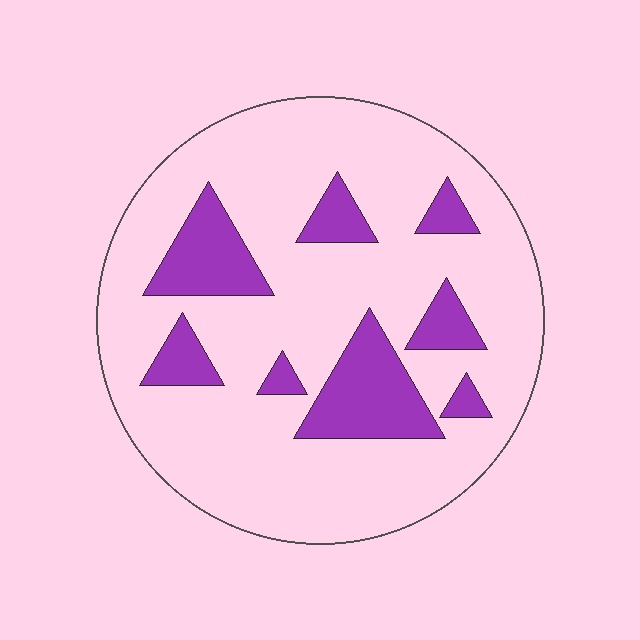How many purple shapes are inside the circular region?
8.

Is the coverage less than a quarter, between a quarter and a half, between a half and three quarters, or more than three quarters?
Less than a quarter.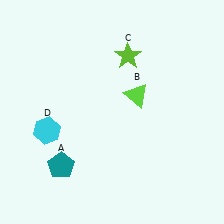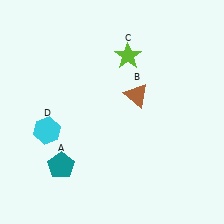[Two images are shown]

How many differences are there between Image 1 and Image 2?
There is 1 difference between the two images.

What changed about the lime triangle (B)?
In Image 1, B is lime. In Image 2, it changed to brown.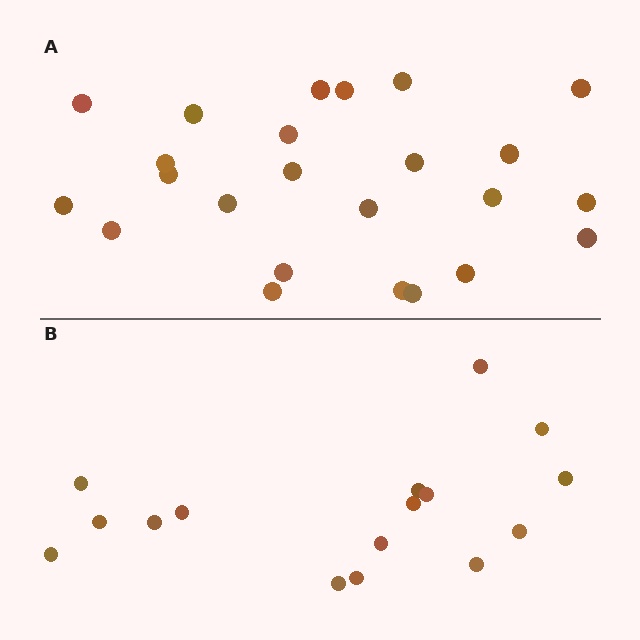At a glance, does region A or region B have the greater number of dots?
Region A (the top region) has more dots.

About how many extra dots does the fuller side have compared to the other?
Region A has roughly 8 or so more dots than region B.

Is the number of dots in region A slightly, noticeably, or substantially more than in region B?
Region A has substantially more. The ratio is roughly 1.5 to 1.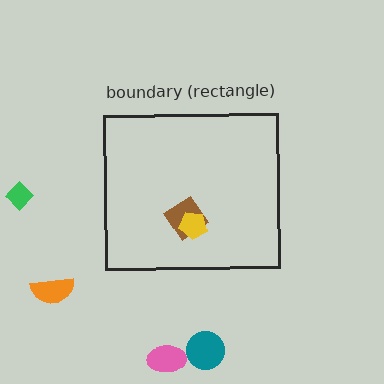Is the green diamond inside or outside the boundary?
Outside.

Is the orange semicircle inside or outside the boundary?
Outside.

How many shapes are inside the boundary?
2 inside, 4 outside.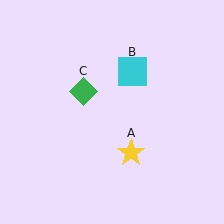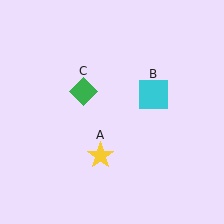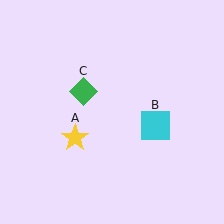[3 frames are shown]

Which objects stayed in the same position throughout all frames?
Green diamond (object C) remained stationary.